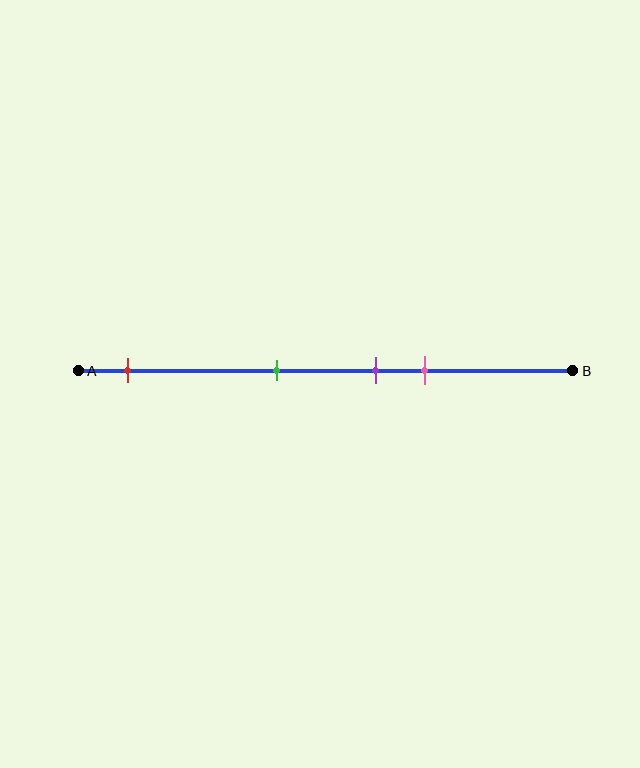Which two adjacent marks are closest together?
The purple and pink marks are the closest adjacent pair.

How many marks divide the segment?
There are 4 marks dividing the segment.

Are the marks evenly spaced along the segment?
No, the marks are not evenly spaced.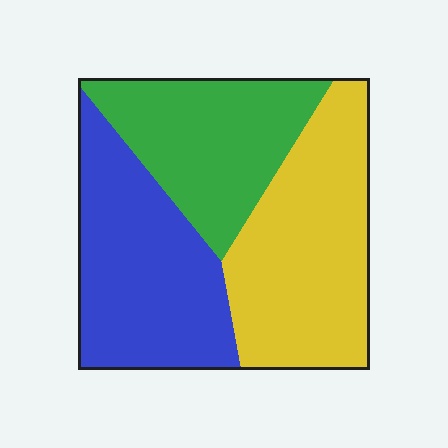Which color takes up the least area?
Green, at roughly 30%.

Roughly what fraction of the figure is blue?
Blue covers 34% of the figure.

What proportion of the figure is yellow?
Yellow takes up between a third and a half of the figure.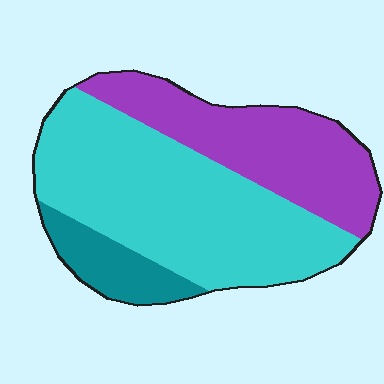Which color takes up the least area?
Teal, at roughly 10%.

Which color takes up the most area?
Cyan, at roughly 55%.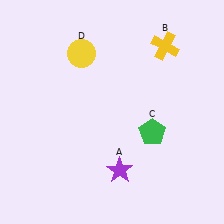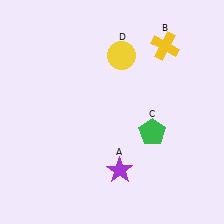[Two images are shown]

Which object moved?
The yellow circle (D) moved right.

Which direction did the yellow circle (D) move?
The yellow circle (D) moved right.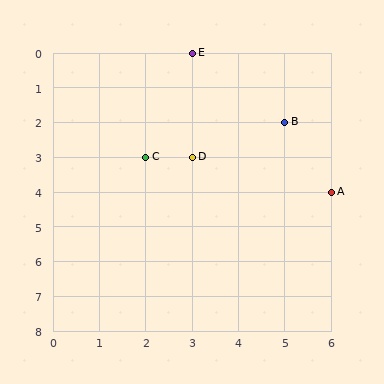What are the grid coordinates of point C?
Point C is at grid coordinates (2, 3).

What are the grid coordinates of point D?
Point D is at grid coordinates (3, 3).